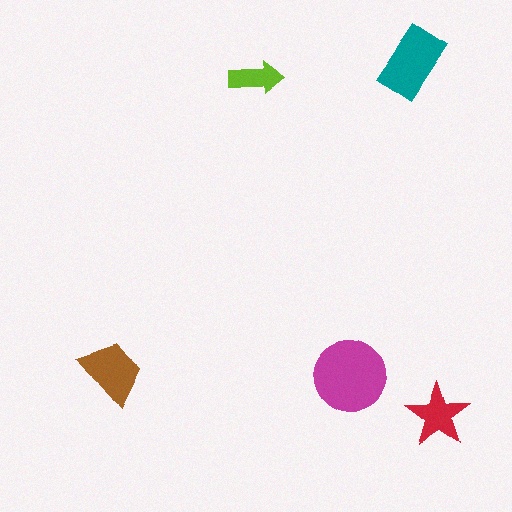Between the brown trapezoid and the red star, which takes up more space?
The brown trapezoid.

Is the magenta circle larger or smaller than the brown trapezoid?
Larger.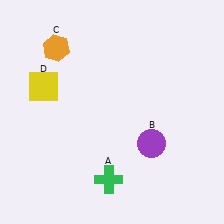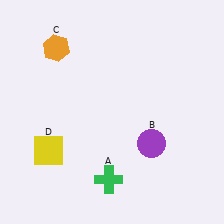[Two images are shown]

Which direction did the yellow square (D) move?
The yellow square (D) moved down.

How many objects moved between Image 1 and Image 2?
1 object moved between the two images.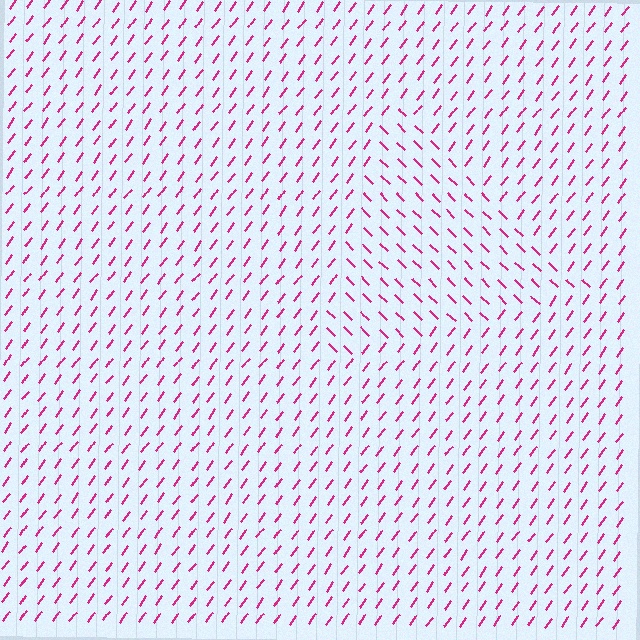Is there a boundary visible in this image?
Yes, there is a texture boundary formed by a change in line orientation.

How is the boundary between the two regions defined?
The boundary is defined purely by a change in line orientation (approximately 82 degrees difference). All lines are the same color and thickness.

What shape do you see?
I see a triangle.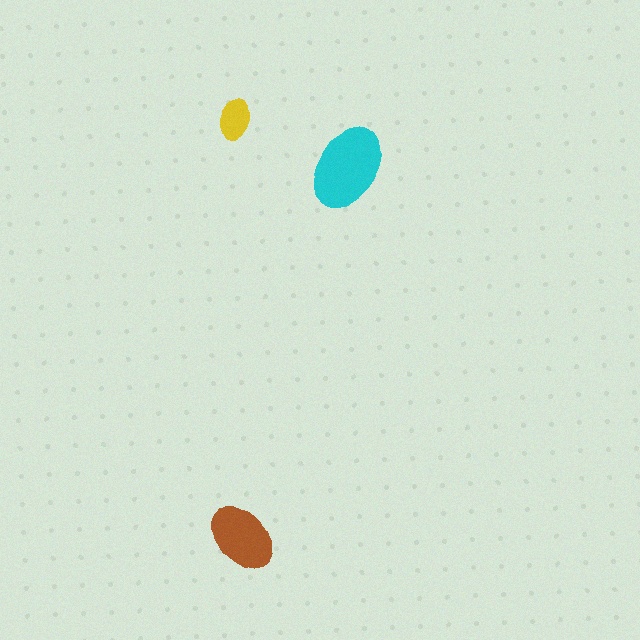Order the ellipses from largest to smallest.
the cyan one, the brown one, the yellow one.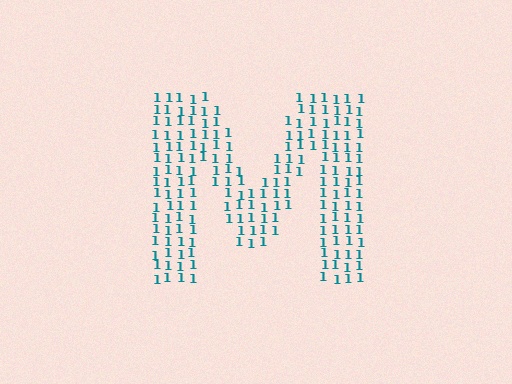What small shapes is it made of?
It is made of small digit 1's.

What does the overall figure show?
The overall figure shows the letter M.